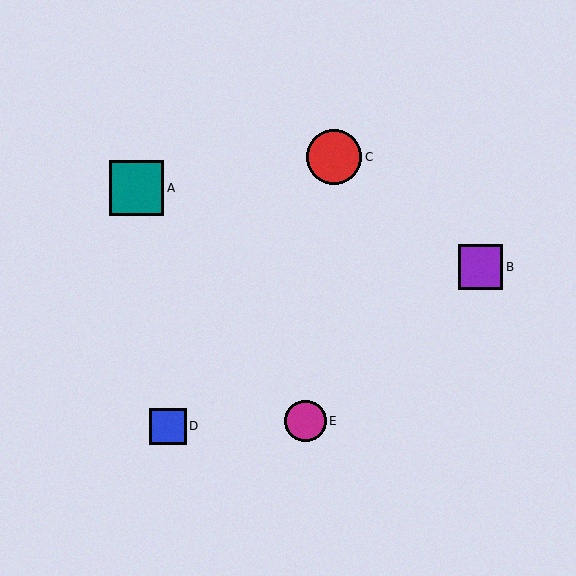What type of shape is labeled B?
Shape B is a purple square.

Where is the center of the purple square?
The center of the purple square is at (481, 267).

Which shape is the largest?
The red circle (labeled C) is the largest.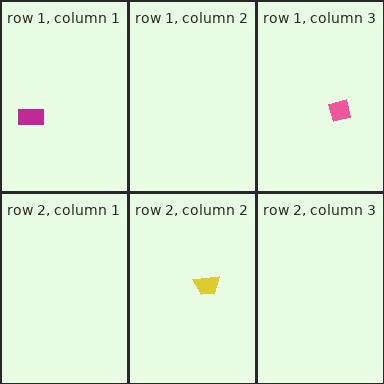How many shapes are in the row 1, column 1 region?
1.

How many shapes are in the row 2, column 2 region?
1.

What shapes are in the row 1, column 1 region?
The magenta rectangle.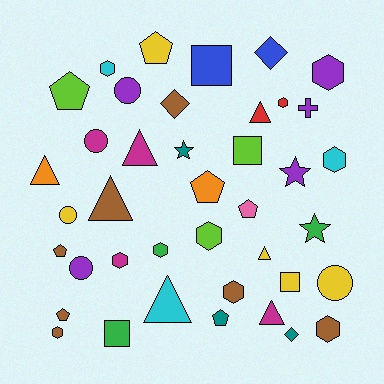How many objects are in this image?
There are 40 objects.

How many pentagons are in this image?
There are 7 pentagons.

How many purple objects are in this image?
There are 5 purple objects.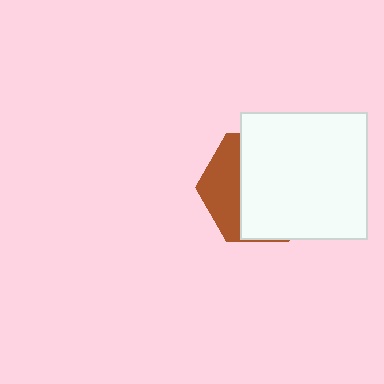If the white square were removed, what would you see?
You would see the complete brown hexagon.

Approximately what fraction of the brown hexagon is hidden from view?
Roughly 68% of the brown hexagon is hidden behind the white square.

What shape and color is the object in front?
The object in front is a white square.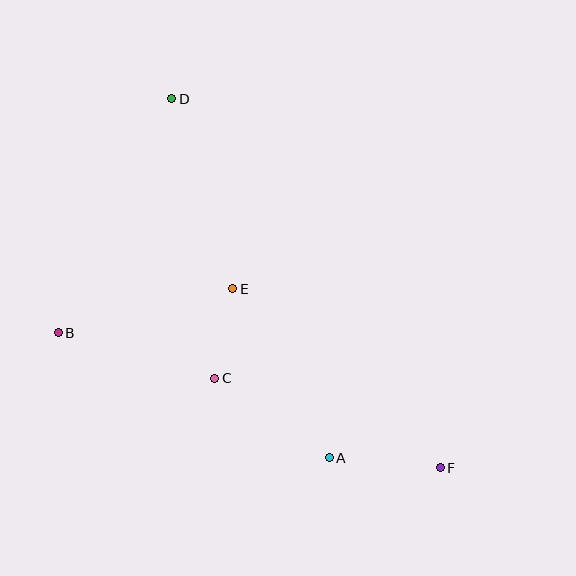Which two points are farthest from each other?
Points D and F are farthest from each other.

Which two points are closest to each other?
Points C and E are closest to each other.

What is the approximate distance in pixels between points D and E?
The distance between D and E is approximately 200 pixels.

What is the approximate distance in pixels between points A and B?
The distance between A and B is approximately 299 pixels.